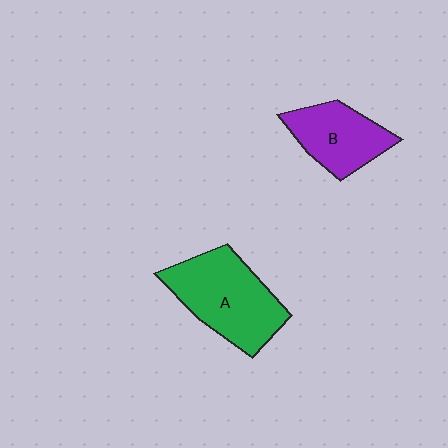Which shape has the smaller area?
Shape B (purple).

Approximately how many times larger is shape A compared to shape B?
Approximately 1.5 times.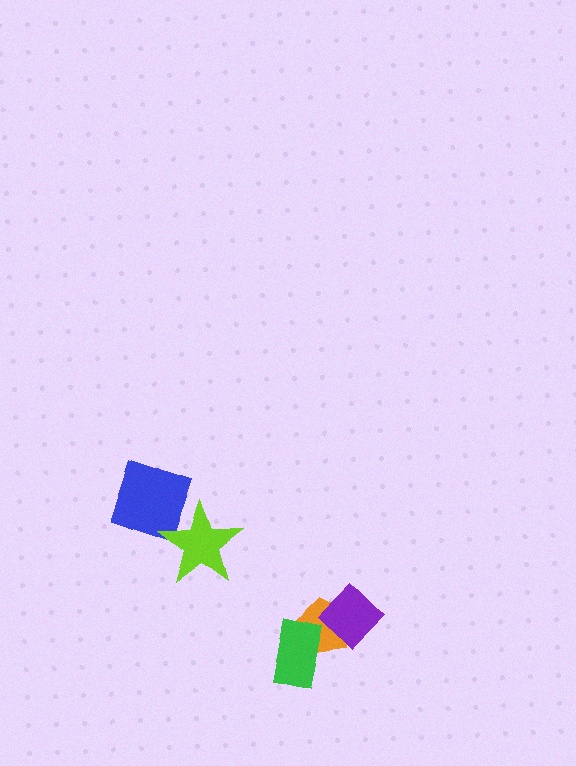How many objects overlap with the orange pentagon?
2 objects overlap with the orange pentagon.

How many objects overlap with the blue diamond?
1 object overlaps with the blue diamond.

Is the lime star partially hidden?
No, no other shape covers it.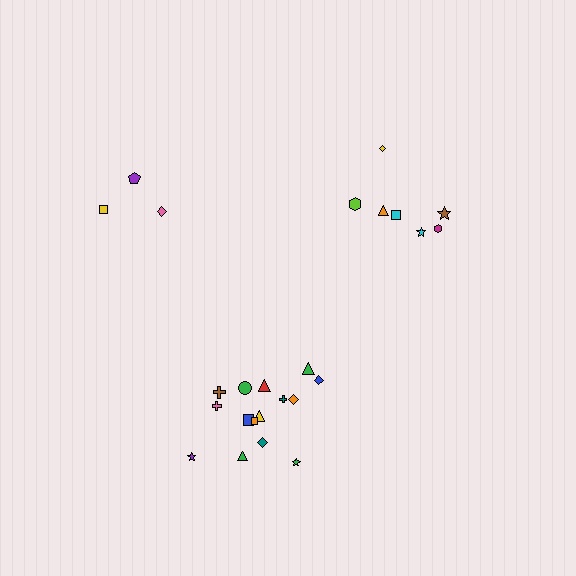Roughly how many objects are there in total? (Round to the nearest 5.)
Roughly 25 objects in total.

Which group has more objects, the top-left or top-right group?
The top-right group.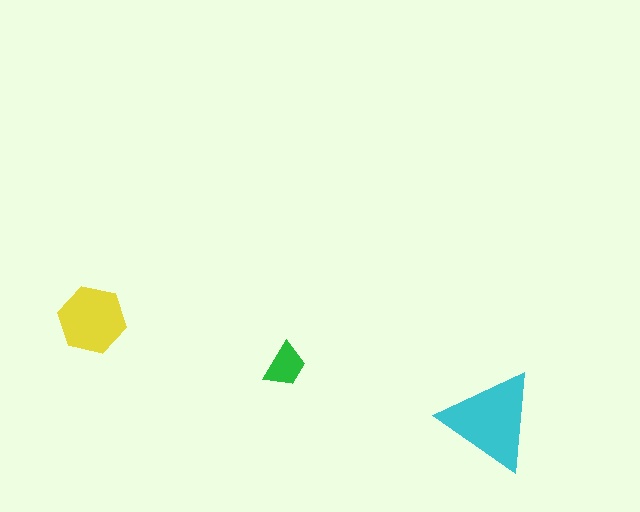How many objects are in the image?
There are 3 objects in the image.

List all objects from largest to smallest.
The cyan triangle, the yellow hexagon, the green trapezoid.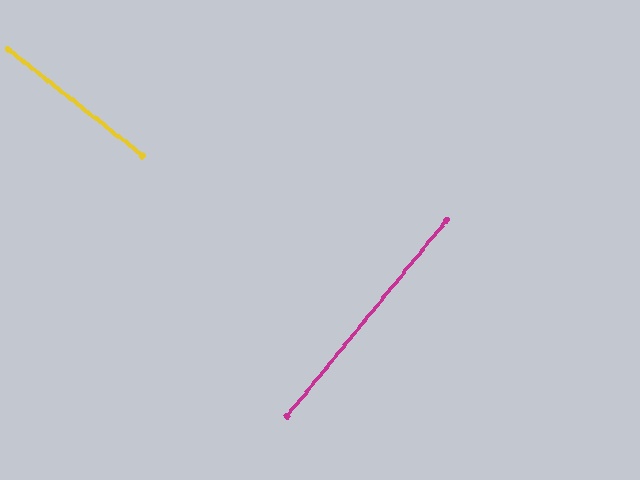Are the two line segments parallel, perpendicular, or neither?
Perpendicular — they meet at approximately 89°.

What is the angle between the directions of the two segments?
Approximately 89 degrees.